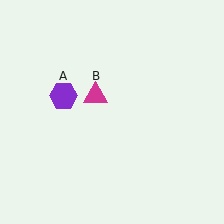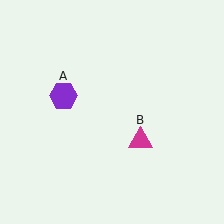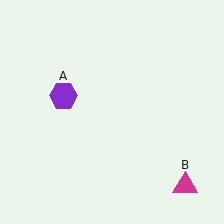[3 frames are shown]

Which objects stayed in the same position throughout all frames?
Purple hexagon (object A) remained stationary.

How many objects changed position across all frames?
1 object changed position: magenta triangle (object B).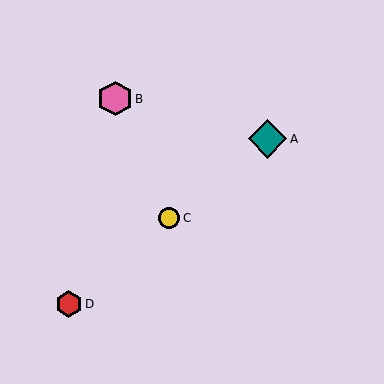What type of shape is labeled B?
Shape B is a pink hexagon.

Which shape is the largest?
The teal diamond (labeled A) is the largest.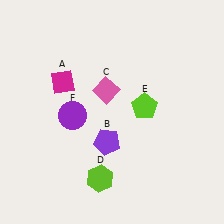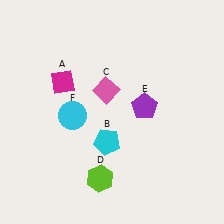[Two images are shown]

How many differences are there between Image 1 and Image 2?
There are 3 differences between the two images.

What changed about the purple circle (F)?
In Image 1, F is purple. In Image 2, it changed to cyan.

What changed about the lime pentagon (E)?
In Image 1, E is lime. In Image 2, it changed to purple.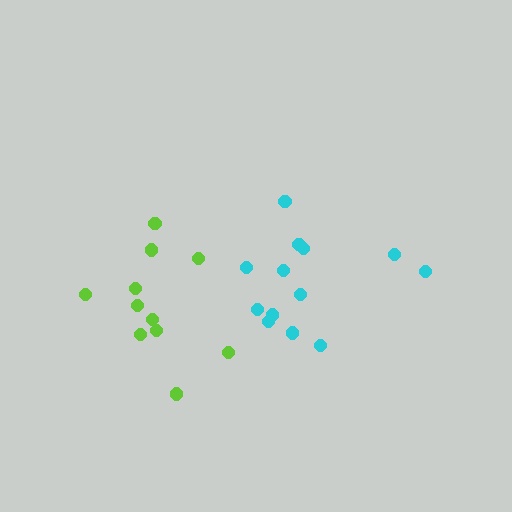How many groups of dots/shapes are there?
There are 2 groups.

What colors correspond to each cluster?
The clusters are colored: cyan, lime.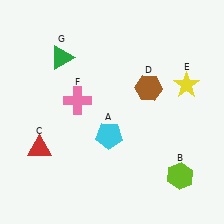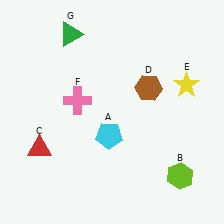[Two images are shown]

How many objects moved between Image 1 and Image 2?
1 object moved between the two images.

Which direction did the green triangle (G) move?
The green triangle (G) moved up.